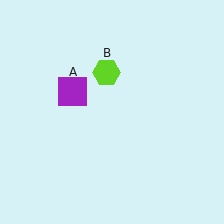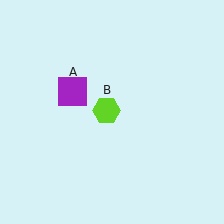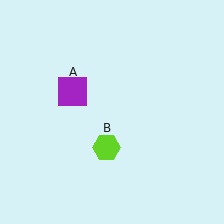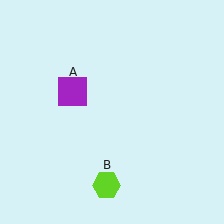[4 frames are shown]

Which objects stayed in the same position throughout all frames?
Purple square (object A) remained stationary.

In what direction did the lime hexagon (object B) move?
The lime hexagon (object B) moved down.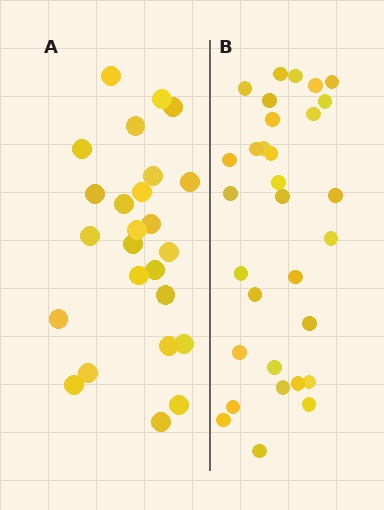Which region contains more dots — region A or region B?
Region B (the right region) has more dots.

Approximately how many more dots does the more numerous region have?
Region B has about 6 more dots than region A.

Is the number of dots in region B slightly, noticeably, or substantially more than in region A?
Region B has only slightly more — the two regions are fairly close. The ratio is roughly 1.2 to 1.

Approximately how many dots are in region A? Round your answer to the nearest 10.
About 20 dots. (The exact count is 25, which rounds to 20.)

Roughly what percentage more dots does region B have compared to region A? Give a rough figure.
About 25% more.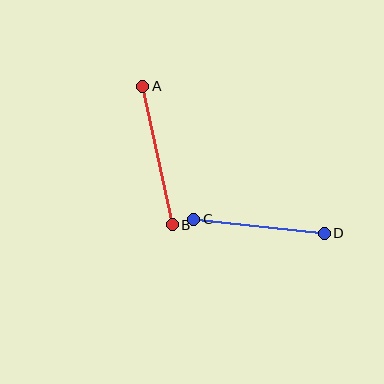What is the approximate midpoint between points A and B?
The midpoint is at approximately (157, 155) pixels.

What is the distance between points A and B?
The distance is approximately 142 pixels.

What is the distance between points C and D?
The distance is approximately 131 pixels.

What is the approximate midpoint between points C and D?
The midpoint is at approximately (259, 226) pixels.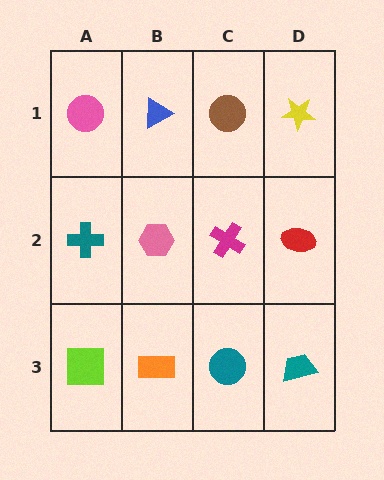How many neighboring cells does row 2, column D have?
3.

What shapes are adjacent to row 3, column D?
A red ellipse (row 2, column D), a teal circle (row 3, column C).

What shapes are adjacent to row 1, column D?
A red ellipse (row 2, column D), a brown circle (row 1, column C).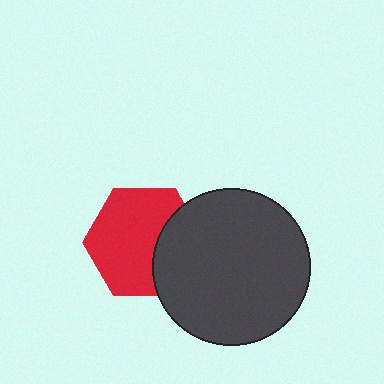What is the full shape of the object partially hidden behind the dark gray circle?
The partially hidden object is a red hexagon.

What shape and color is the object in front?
The object in front is a dark gray circle.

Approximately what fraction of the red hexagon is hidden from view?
Roughly 31% of the red hexagon is hidden behind the dark gray circle.